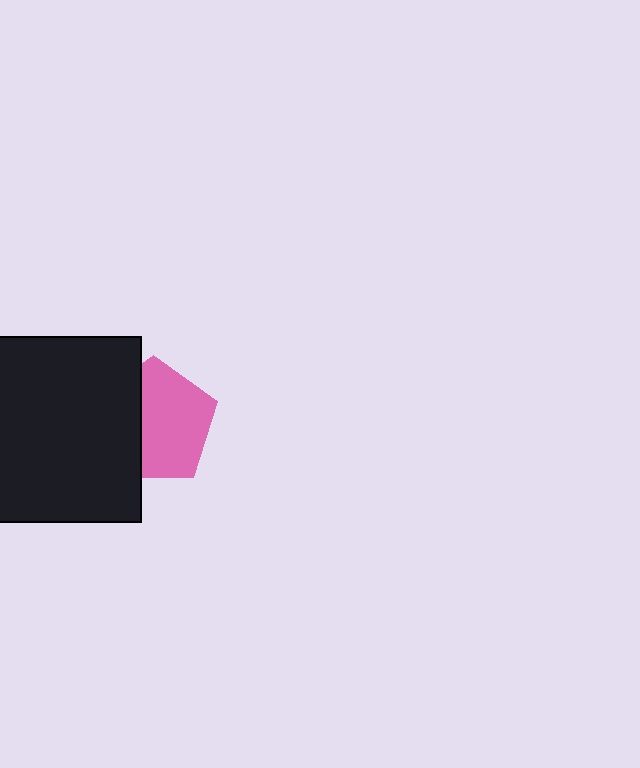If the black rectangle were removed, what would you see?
You would see the complete pink pentagon.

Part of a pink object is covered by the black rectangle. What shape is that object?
It is a pentagon.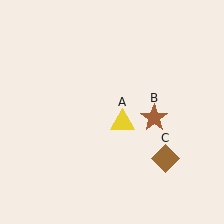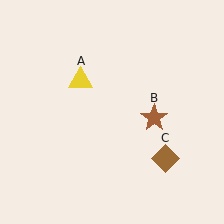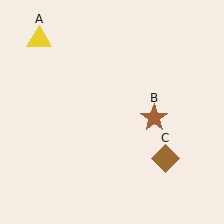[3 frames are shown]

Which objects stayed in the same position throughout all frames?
Brown star (object B) and brown diamond (object C) remained stationary.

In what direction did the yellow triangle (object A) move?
The yellow triangle (object A) moved up and to the left.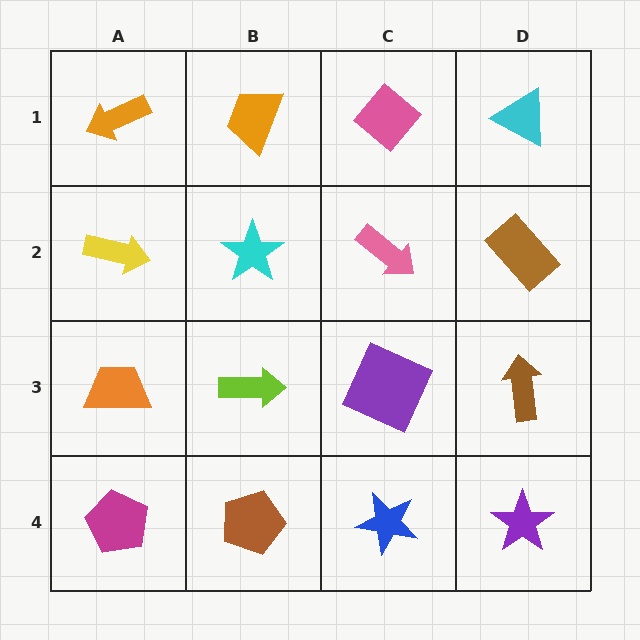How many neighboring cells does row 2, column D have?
3.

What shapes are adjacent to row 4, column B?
A lime arrow (row 3, column B), a magenta pentagon (row 4, column A), a blue star (row 4, column C).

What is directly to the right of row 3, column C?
A brown arrow.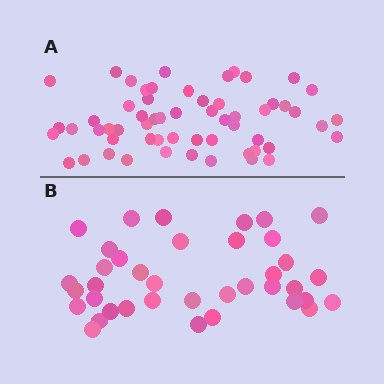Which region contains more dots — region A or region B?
Region A (the top region) has more dots.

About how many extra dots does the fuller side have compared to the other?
Region A has approximately 20 more dots than region B.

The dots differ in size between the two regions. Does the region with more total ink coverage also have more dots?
No. Region B has more total ink coverage because its dots are larger, but region A actually contains more individual dots. Total area can be misleading — the number of items is what matters here.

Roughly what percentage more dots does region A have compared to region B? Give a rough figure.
About 55% more.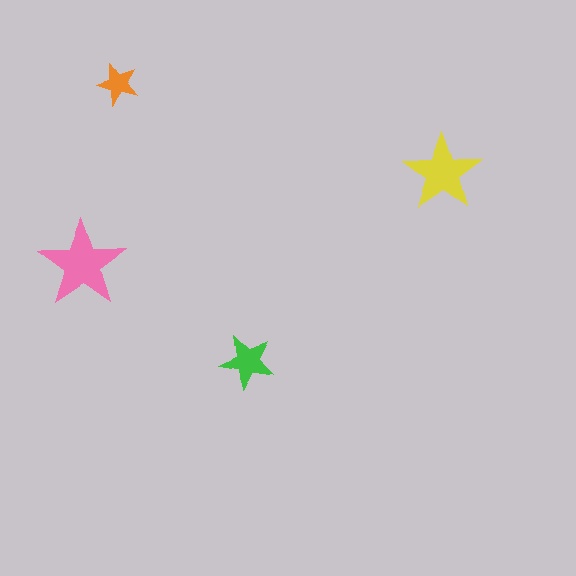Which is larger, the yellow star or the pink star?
The pink one.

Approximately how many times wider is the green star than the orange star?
About 1.5 times wider.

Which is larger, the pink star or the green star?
The pink one.